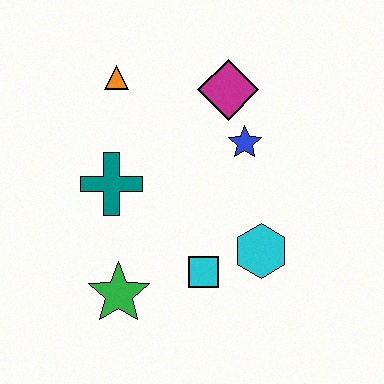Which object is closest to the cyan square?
The cyan hexagon is closest to the cyan square.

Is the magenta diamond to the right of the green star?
Yes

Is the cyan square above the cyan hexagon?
No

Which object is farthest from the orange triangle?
The cyan hexagon is farthest from the orange triangle.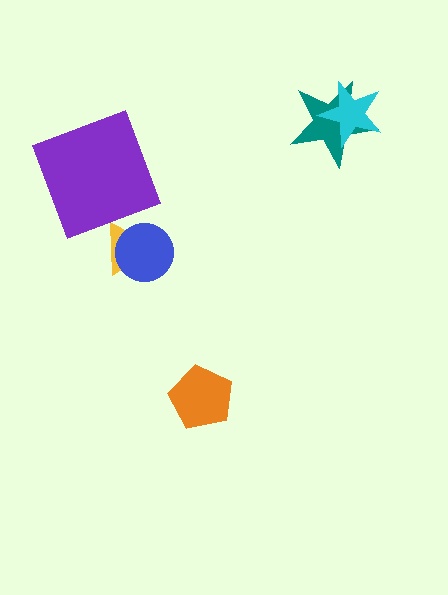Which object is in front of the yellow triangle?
The blue circle is in front of the yellow triangle.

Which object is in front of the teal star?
The cyan star is in front of the teal star.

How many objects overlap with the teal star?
1 object overlaps with the teal star.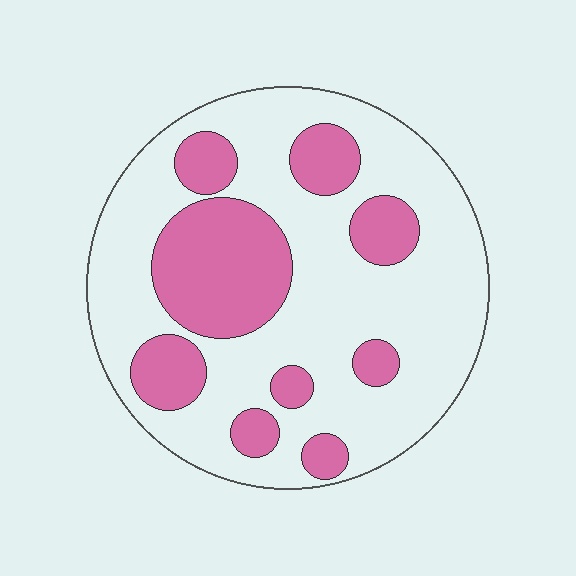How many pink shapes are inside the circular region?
9.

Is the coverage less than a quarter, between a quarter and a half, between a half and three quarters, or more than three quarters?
Between a quarter and a half.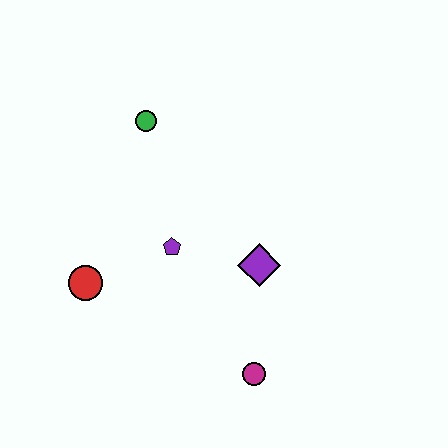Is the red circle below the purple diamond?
Yes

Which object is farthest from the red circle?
The magenta circle is farthest from the red circle.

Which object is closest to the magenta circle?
The purple diamond is closest to the magenta circle.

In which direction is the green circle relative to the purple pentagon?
The green circle is above the purple pentagon.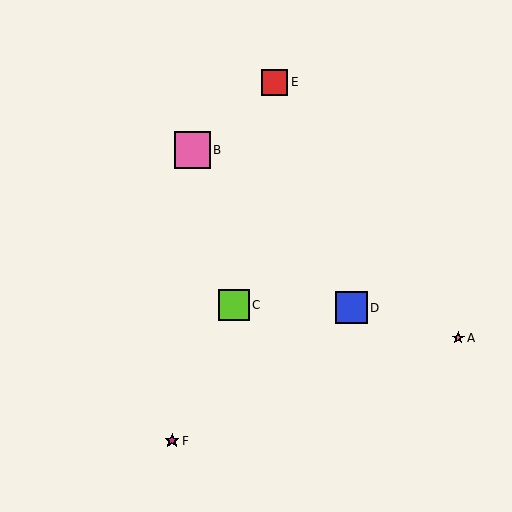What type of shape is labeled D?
Shape D is a blue square.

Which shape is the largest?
The pink square (labeled B) is the largest.